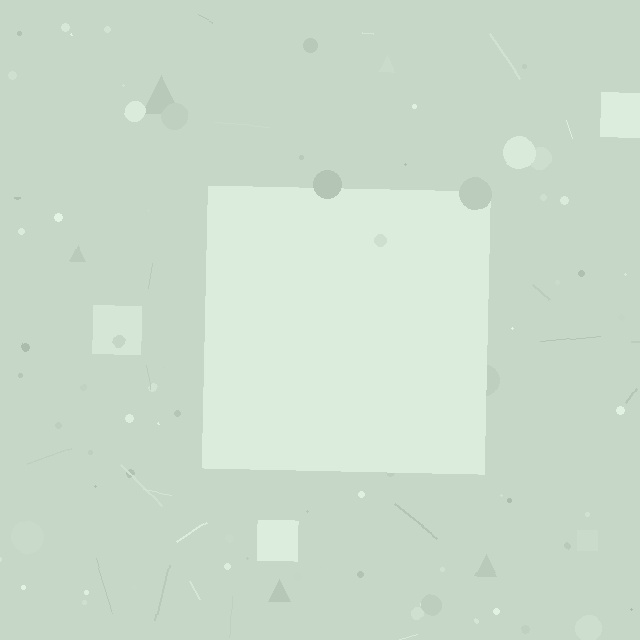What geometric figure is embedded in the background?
A square is embedded in the background.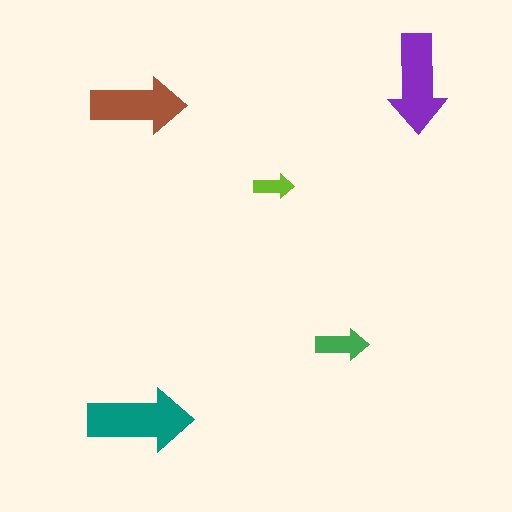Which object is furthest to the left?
The brown arrow is leftmost.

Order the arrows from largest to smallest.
the teal one, the purple one, the brown one, the green one, the lime one.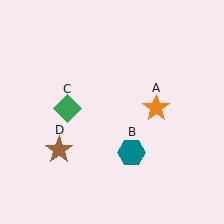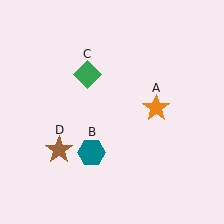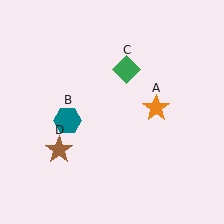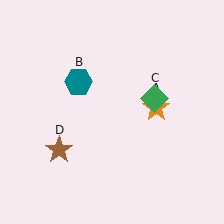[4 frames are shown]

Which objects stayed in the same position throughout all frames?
Orange star (object A) and brown star (object D) remained stationary.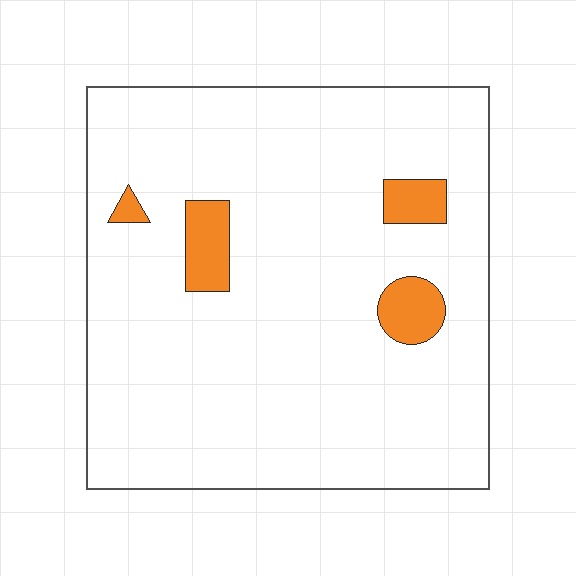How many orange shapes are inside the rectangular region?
4.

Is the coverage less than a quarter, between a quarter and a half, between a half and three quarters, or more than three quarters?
Less than a quarter.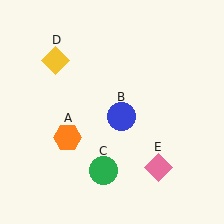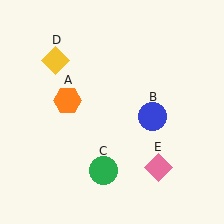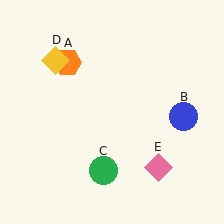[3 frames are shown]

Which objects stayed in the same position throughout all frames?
Green circle (object C) and yellow diamond (object D) and pink diamond (object E) remained stationary.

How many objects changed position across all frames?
2 objects changed position: orange hexagon (object A), blue circle (object B).